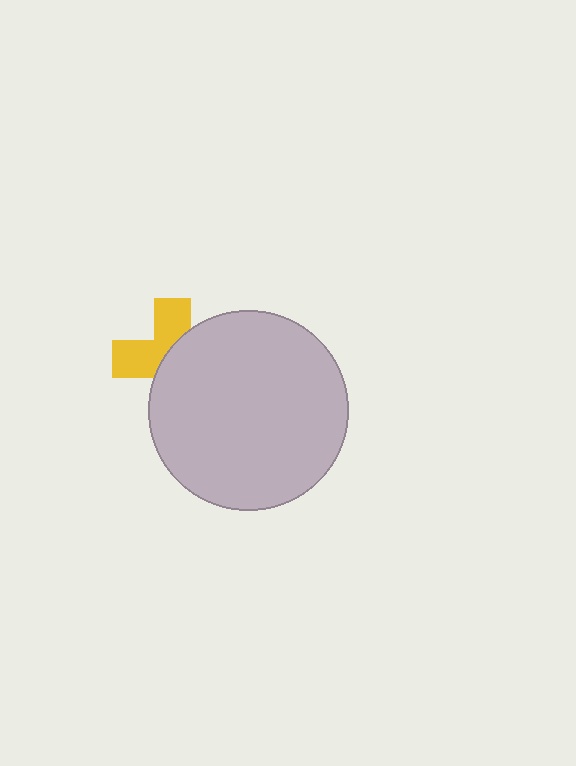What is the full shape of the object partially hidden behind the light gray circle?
The partially hidden object is a yellow cross.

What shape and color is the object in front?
The object in front is a light gray circle.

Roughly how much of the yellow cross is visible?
A small part of it is visible (roughly 45%).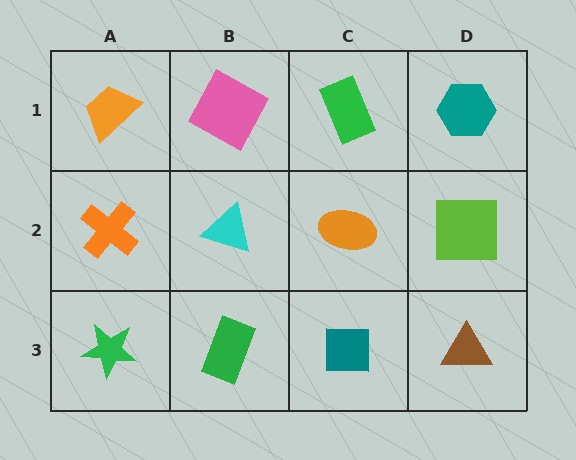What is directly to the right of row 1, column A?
A pink square.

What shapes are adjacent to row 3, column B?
A cyan triangle (row 2, column B), a green star (row 3, column A), a teal square (row 3, column C).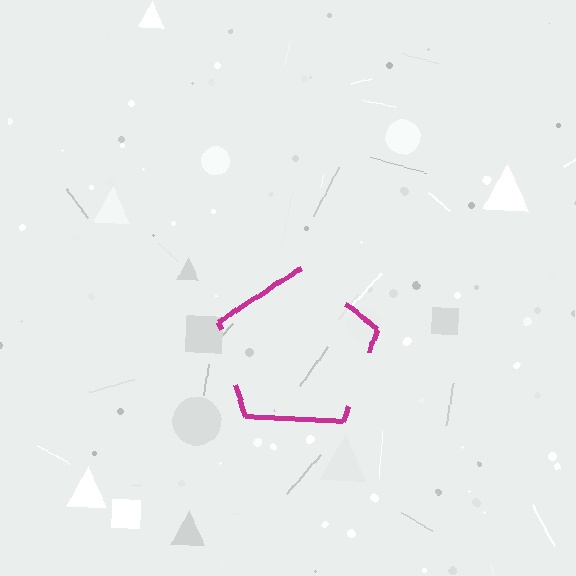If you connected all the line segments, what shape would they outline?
They would outline a pentagon.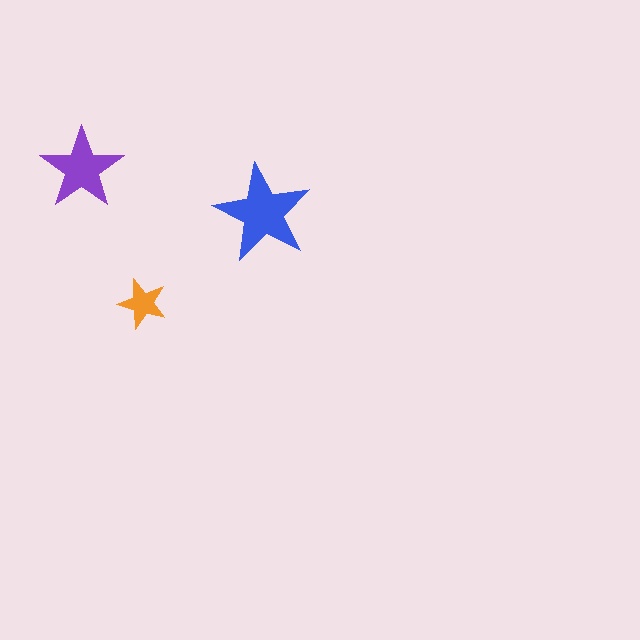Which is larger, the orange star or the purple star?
The purple one.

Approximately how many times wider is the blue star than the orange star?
About 2 times wider.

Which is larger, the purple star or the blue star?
The blue one.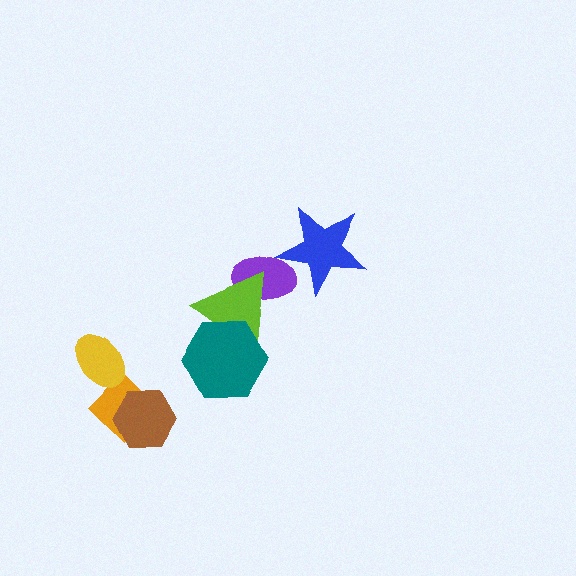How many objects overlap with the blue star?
1 object overlaps with the blue star.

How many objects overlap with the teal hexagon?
1 object overlaps with the teal hexagon.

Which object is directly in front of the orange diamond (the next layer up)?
The yellow ellipse is directly in front of the orange diamond.